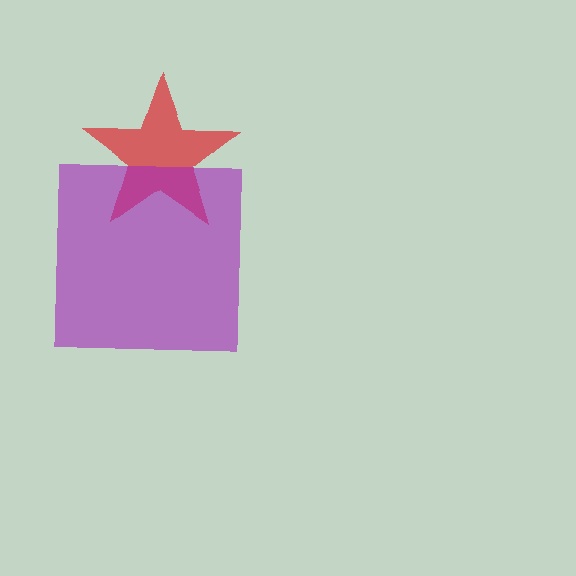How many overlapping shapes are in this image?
There are 2 overlapping shapes in the image.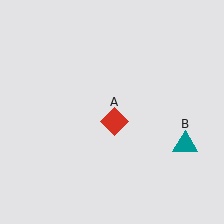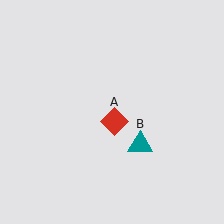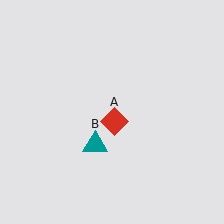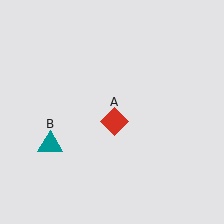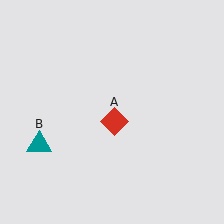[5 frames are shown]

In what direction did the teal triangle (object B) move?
The teal triangle (object B) moved left.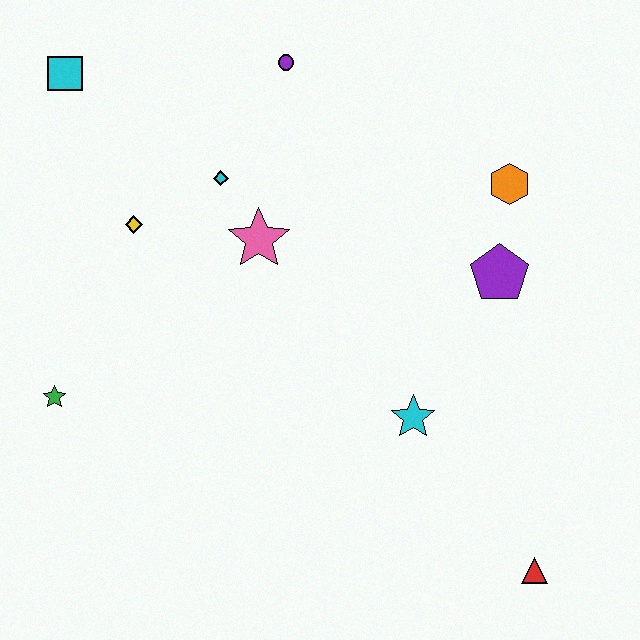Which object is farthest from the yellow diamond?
The red triangle is farthest from the yellow diamond.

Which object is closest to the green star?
The yellow diamond is closest to the green star.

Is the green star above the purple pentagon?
No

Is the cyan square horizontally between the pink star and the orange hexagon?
No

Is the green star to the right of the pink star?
No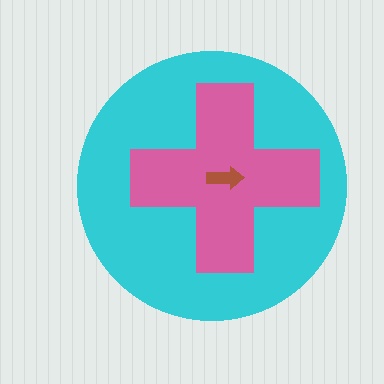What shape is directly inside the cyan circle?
The pink cross.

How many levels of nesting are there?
3.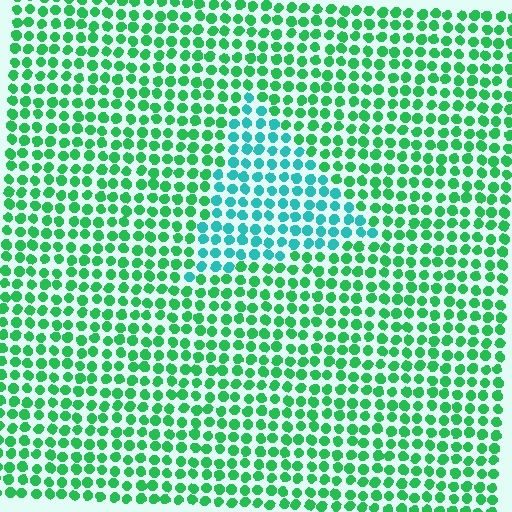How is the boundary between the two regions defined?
The boundary is defined purely by a slight shift in hue (about 40 degrees). Spacing, size, and orientation are identical on both sides.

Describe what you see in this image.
The image is filled with small green elements in a uniform arrangement. A triangle-shaped region is visible where the elements are tinted to a slightly different hue, forming a subtle color boundary.